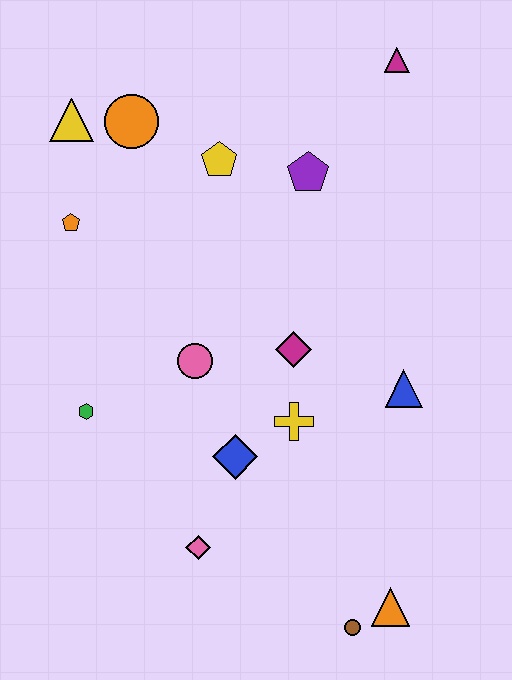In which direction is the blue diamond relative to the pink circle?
The blue diamond is below the pink circle.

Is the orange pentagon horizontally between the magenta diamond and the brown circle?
No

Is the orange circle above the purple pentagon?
Yes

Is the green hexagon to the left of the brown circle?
Yes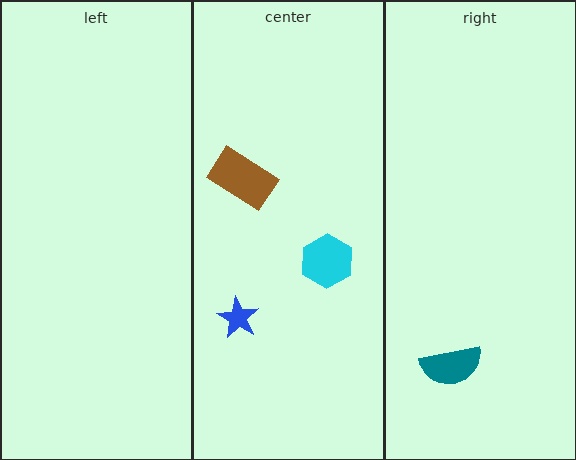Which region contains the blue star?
The center region.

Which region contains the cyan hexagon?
The center region.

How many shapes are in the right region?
1.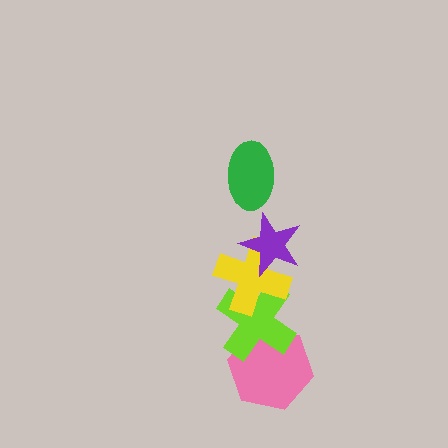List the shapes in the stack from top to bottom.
From top to bottom: the green ellipse, the purple star, the yellow cross, the lime cross, the pink hexagon.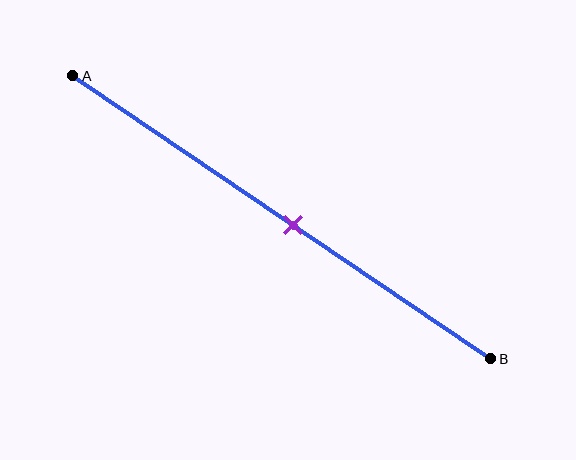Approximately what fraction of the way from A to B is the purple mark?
The purple mark is approximately 55% of the way from A to B.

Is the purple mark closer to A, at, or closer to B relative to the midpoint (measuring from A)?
The purple mark is approximately at the midpoint of segment AB.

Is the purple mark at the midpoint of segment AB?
Yes, the mark is approximately at the midpoint.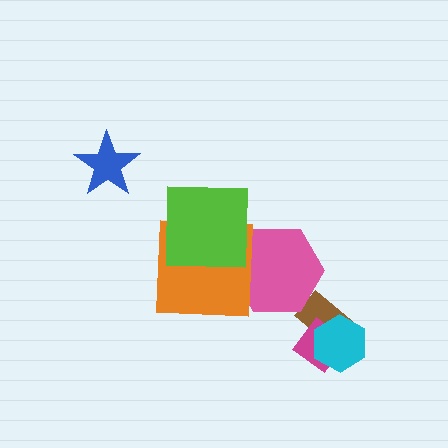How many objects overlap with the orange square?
2 objects overlap with the orange square.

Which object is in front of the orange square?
The lime square is in front of the orange square.